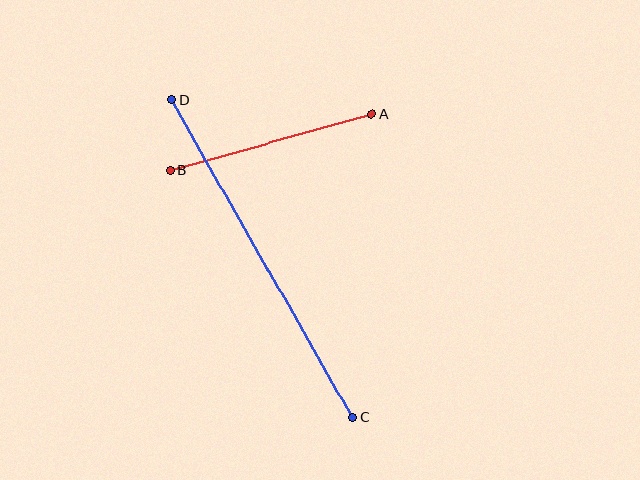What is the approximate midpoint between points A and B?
The midpoint is at approximately (271, 142) pixels.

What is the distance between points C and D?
The distance is approximately 365 pixels.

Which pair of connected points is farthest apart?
Points C and D are farthest apart.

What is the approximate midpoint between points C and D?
The midpoint is at approximately (262, 258) pixels.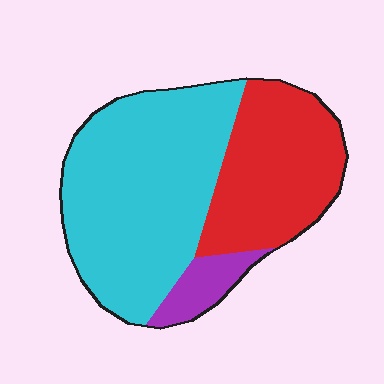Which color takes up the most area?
Cyan, at roughly 55%.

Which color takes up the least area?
Purple, at roughly 10%.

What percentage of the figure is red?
Red takes up between a quarter and a half of the figure.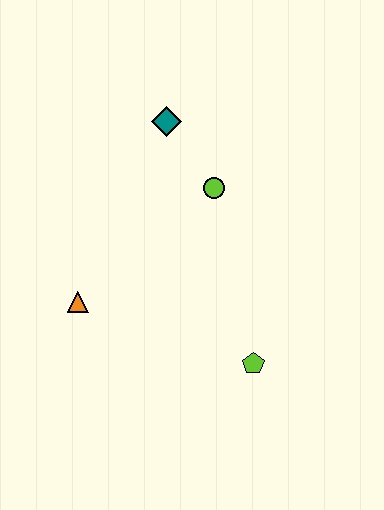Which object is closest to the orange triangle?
The lime circle is closest to the orange triangle.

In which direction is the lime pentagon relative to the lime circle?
The lime pentagon is below the lime circle.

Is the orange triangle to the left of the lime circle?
Yes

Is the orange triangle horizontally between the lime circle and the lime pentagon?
No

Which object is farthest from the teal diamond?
The lime pentagon is farthest from the teal diamond.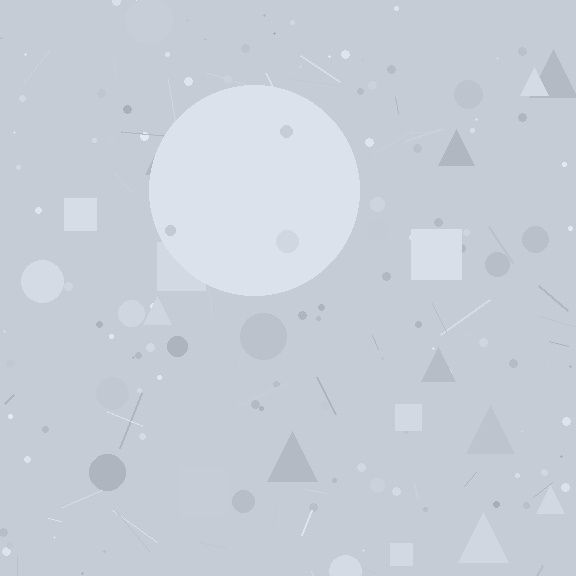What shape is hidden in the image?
A circle is hidden in the image.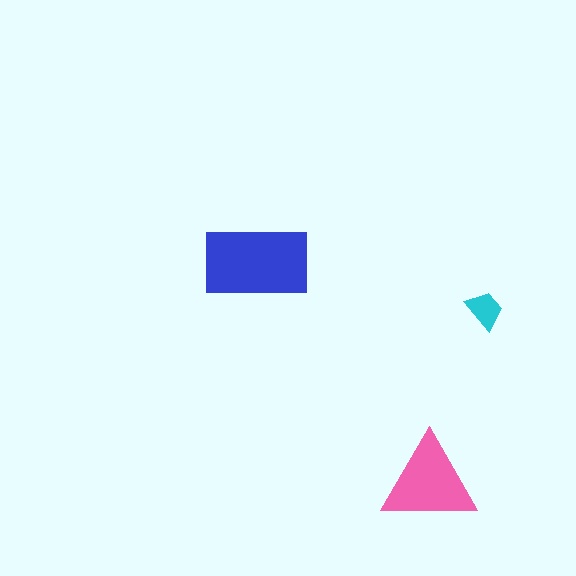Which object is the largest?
The blue rectangle.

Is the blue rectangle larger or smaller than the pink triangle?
Larger.